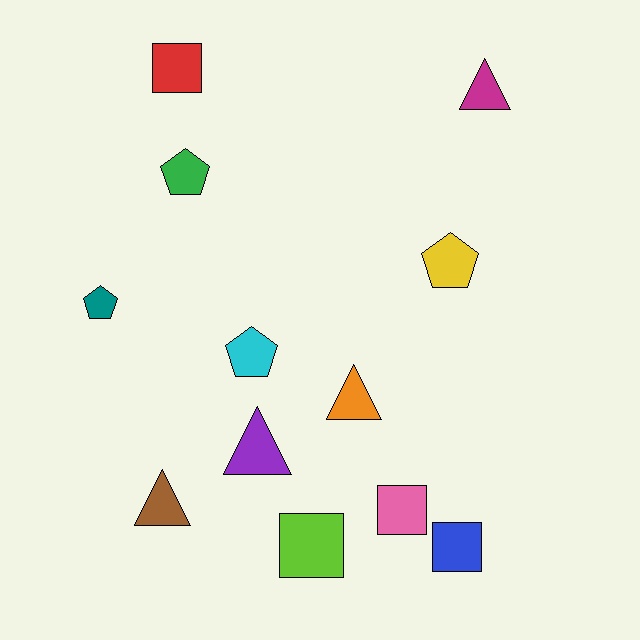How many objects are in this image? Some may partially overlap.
There are 12 objects.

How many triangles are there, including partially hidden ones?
There are 4 triangles.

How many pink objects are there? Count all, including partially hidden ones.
There is 1 pink object.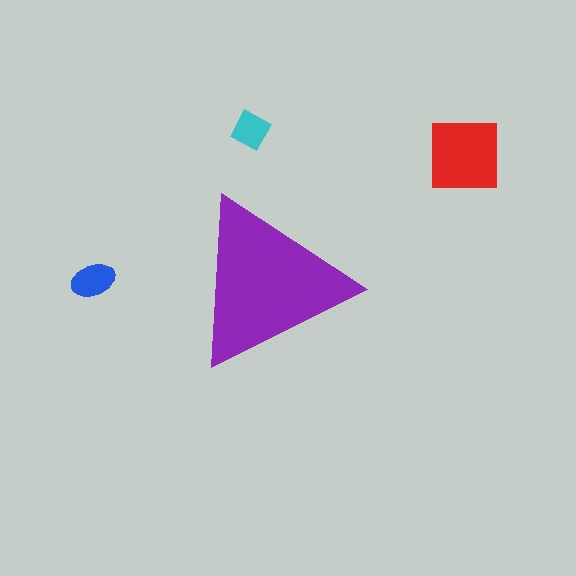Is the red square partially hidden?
No, the red square is fully visible.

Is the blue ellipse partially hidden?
No, the blue ellipse is fully visible.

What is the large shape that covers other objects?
A purple triangle.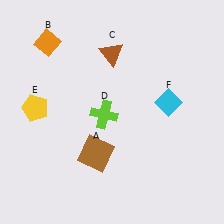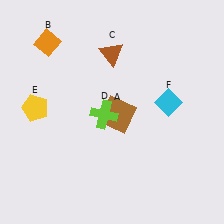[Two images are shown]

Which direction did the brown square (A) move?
The brown square (A) moved up.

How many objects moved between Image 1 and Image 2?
1 object moved between the two images.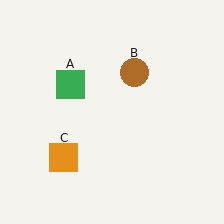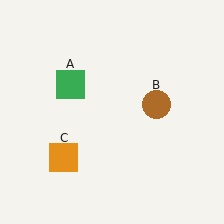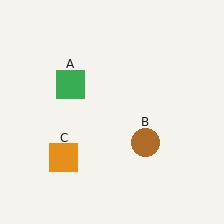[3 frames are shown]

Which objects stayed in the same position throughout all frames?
Green square (object A) and orange square (object C) remained stationary.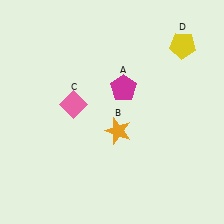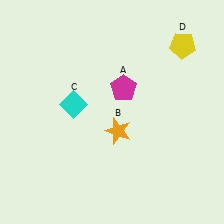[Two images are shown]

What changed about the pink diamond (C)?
In Image 1, C is pink. In Image 2, it changed to cyan.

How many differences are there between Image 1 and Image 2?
There is 1 difference between the two images.